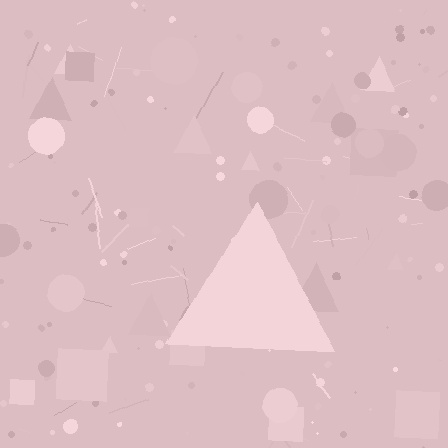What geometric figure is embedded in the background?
A triangle is embedded in the background.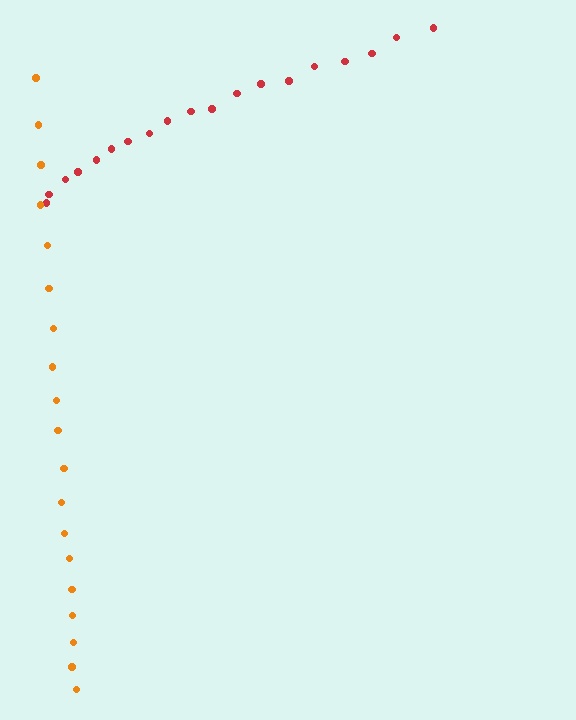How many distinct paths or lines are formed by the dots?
There are 2 distinct paths.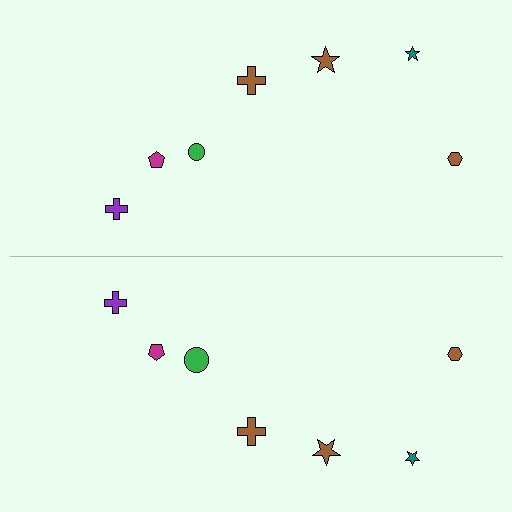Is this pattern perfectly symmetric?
No, the pattern is not perfectly symmetric. The green circle on the bottom side has a different size than its mirror counterpart.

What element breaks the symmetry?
The green circle on the bottom side has a different size than its mirror counterpart.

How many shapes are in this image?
There are 14 shapes in this image.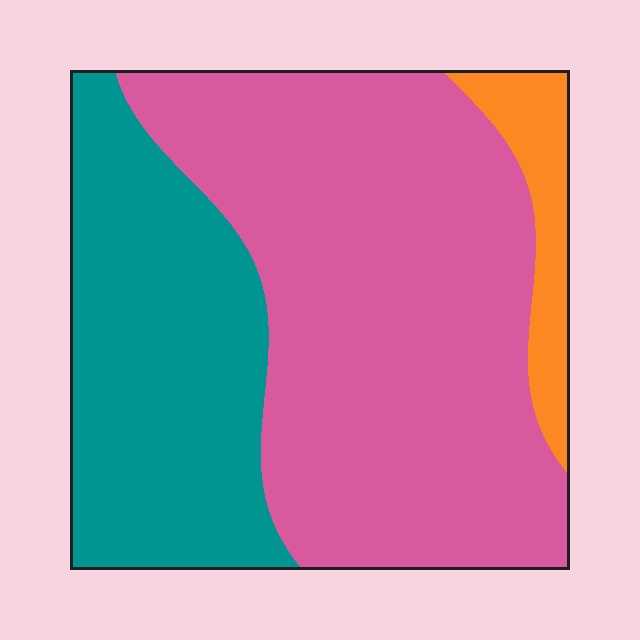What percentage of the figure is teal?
Teal takes up about one third (1/3) of the figure.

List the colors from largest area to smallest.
From largest to smallest: pink, teal, orange.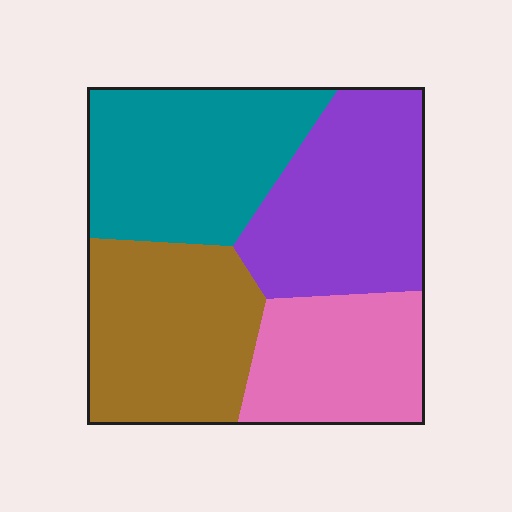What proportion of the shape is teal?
Teal takes up about one quarter (1/4) of the shape.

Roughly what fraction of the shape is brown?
Brown takes up about one quarter (1/4) of the shape.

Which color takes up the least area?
Pink, at roughly 20%.